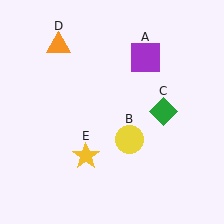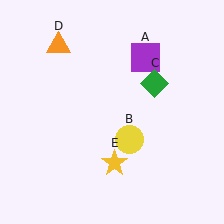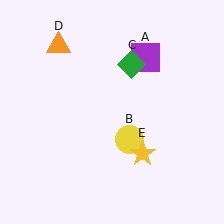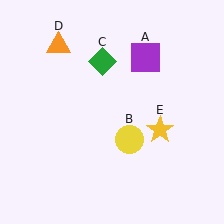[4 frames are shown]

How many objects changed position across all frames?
2 objects changed position: green diamond (object C), yellow star (object E).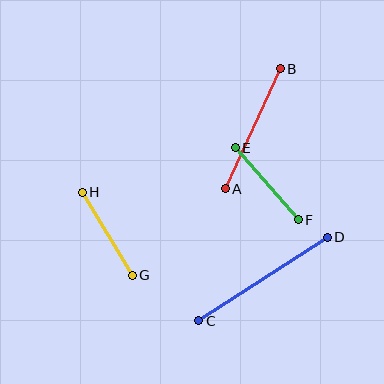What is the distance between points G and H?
The distance is approximately 96 pixels.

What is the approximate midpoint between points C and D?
The midpoint is at approximately (263, 279) pixels.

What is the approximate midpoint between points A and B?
The midpoint is at approximately (253, 129) pixels.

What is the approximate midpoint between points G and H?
The midpoint is at approximately (107, 234) pixels.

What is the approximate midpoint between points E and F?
The midpoint is at approximately (267, 184) pixels.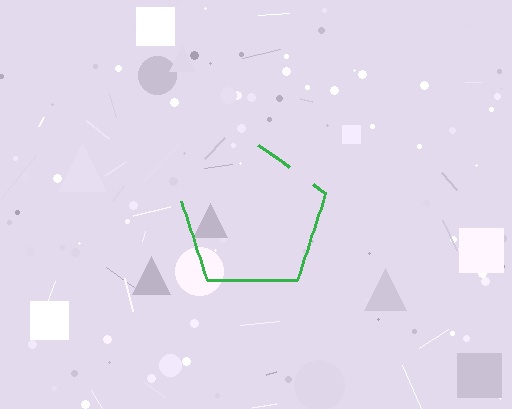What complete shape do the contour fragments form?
The contour fragments form a pentagon.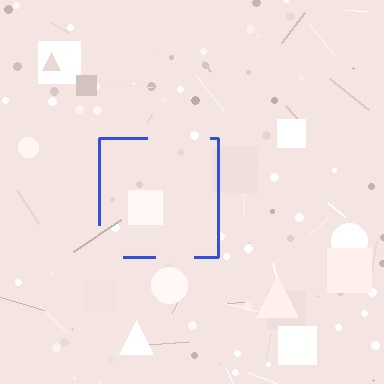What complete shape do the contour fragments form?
The contour fragments form a square.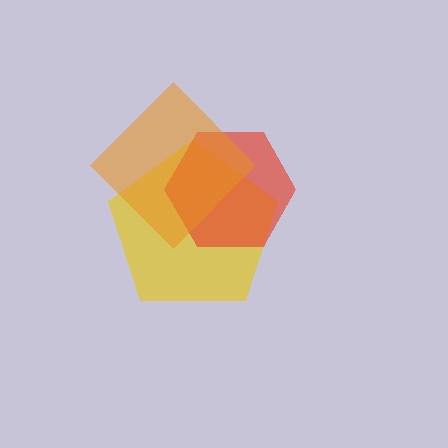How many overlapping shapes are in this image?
There are 3 overlapping shapes in the image.